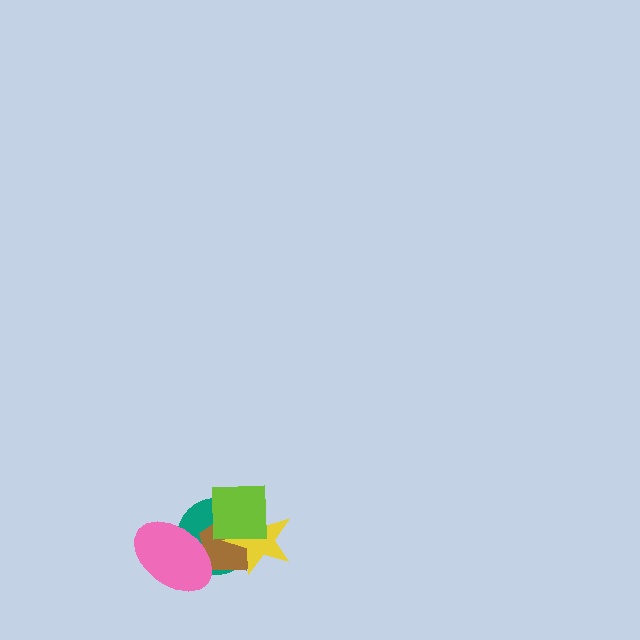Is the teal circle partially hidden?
Yes, it is partially covered by another shape.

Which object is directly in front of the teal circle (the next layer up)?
The brown pentagon is directly in front of the teal circle.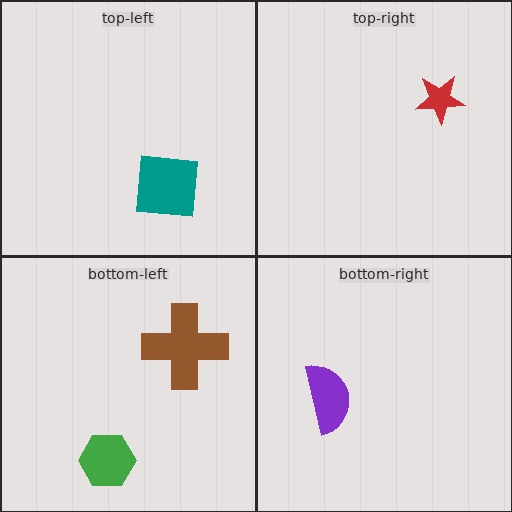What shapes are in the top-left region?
The teal square.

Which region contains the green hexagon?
The bottom-left region.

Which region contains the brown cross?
The bottom-left region.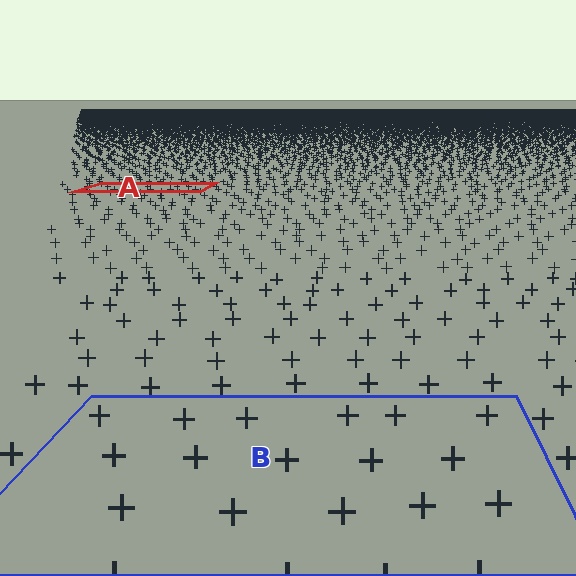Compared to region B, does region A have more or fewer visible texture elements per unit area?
Region A has more texture elements per unit area — they are packed more densely because it is farther away.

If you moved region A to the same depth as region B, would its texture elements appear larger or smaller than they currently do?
They would appear larger. At a closer depth, the same texture elements are projected at a bigger on-screen size.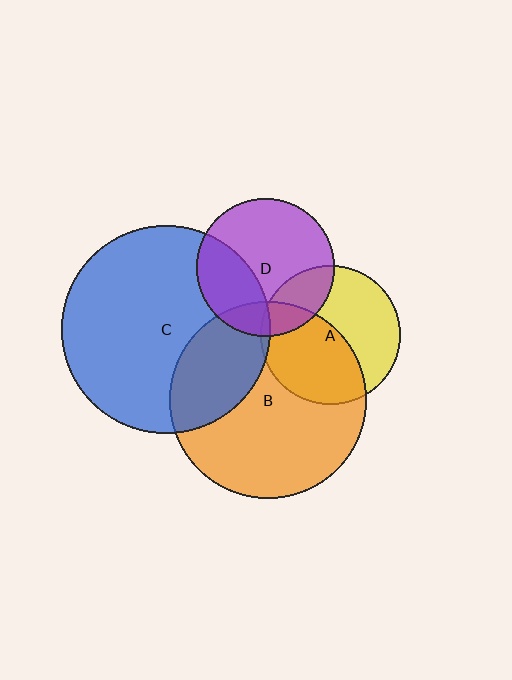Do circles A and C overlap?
Yes.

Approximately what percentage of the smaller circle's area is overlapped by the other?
Approximately 5%.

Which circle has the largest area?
Circle C (blue).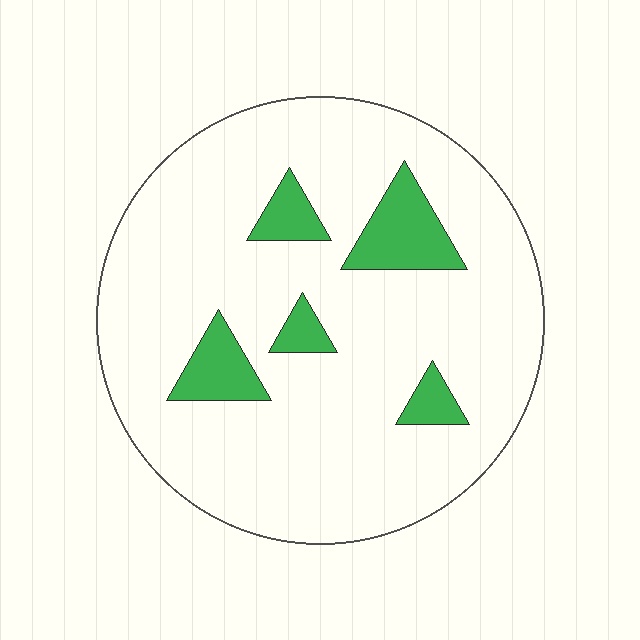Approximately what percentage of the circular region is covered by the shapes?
Approximately 15%.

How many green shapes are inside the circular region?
5.